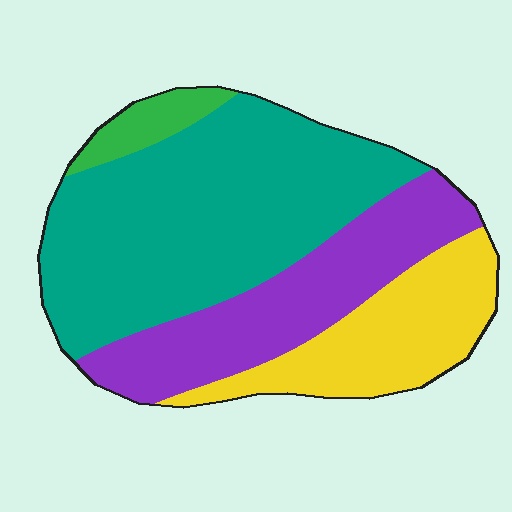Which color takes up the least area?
Green, at roughly 5%.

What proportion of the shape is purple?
Purple covers around 25% of the shape.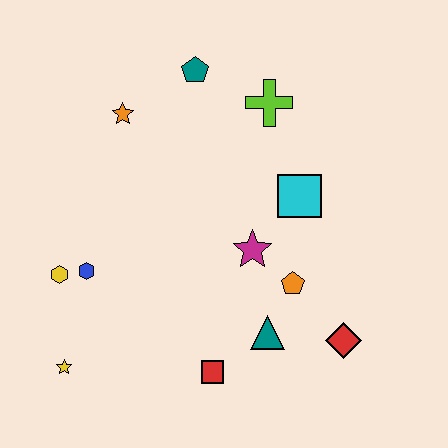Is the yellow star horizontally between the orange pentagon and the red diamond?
No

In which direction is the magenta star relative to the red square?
The magenta star is above the red square.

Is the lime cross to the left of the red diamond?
Yes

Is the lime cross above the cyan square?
Yes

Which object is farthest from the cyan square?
The yellow star is farthest from the cyan square.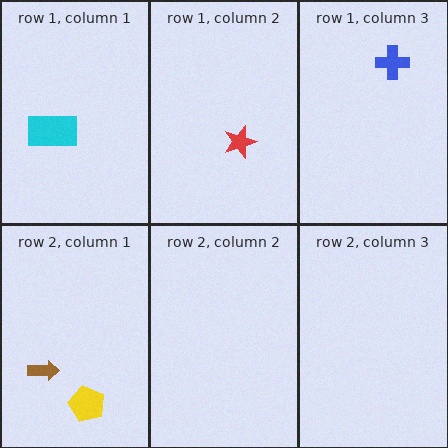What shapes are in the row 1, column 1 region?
The cyan rectangle.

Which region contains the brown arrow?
The row 2, column 1 region.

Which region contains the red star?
The row 1, column 2 region.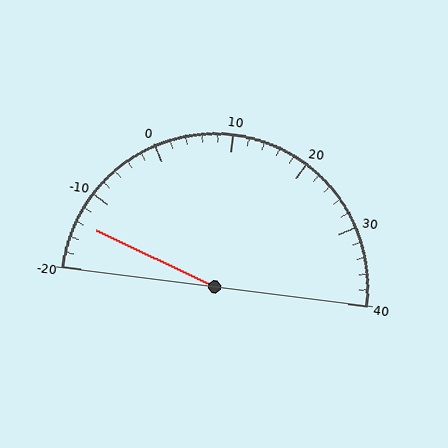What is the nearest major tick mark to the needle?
The nearest major tick mark is -10.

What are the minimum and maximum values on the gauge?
The gauge ranges from -20 to 40.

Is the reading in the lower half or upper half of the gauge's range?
The reading is in the lower half of the range (-20 to 40).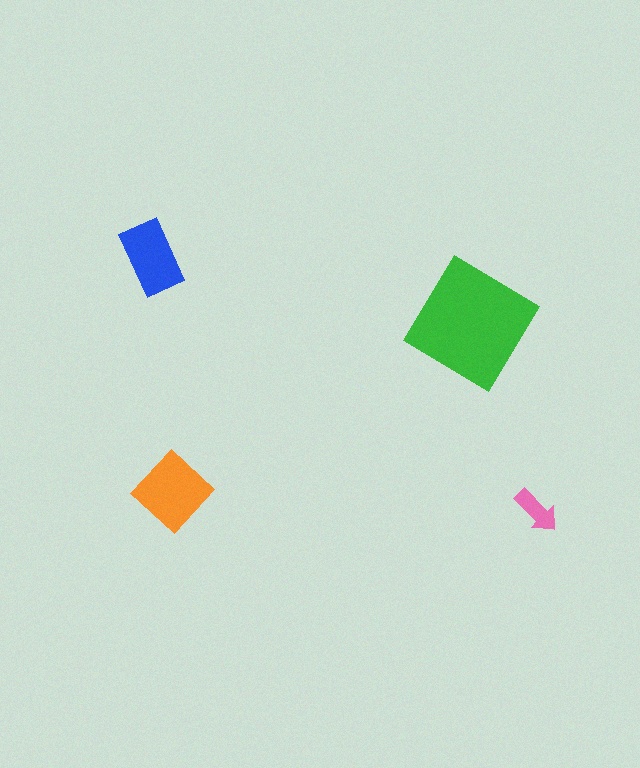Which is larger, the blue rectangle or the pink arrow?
The blue rectangle.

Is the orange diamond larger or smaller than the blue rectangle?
Larger.